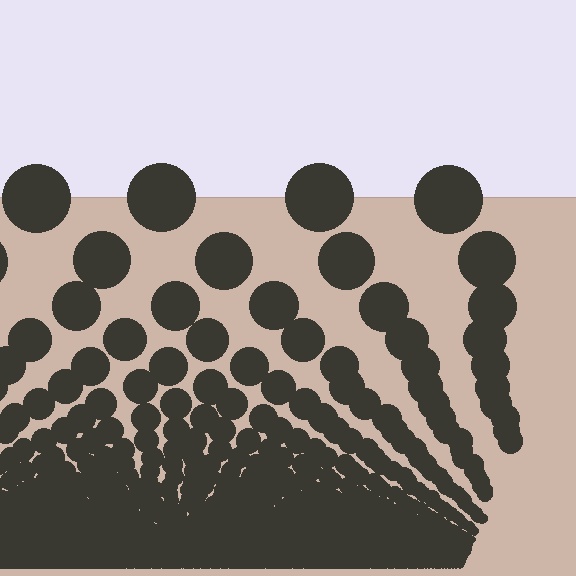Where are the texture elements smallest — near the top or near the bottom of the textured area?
Near the bottom.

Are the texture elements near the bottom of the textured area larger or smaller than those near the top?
Smaller. The gradient is inverted — elements near the bottom are smaller and denser.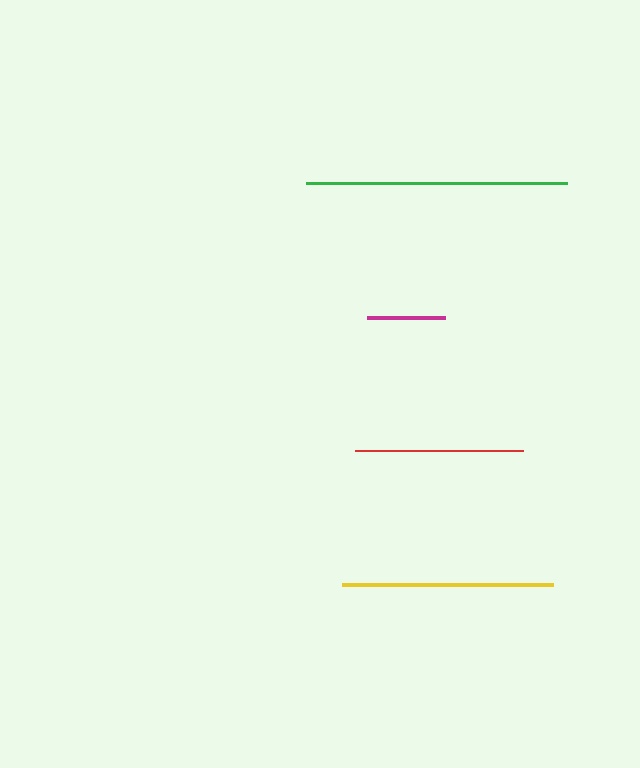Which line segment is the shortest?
The magenta line is the shortest at approximately 77 pixels.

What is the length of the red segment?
The red segment is approximately 168 pixels long.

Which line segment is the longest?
The green line is the longest at approximately 260 pixels.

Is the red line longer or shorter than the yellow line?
The yellow line is longer than the red line.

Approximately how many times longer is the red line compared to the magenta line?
The red line is approximately 2.2 times the length of the magenta line.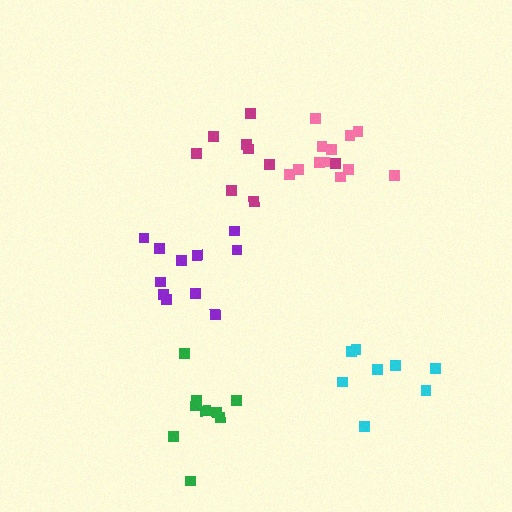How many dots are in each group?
Group 1: 12 dots, Group 2: 11 dots, Group 3: 9 dots, Group 4: 8 dots, Group 5: 9 dots (49 total).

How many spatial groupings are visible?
There are 5 spatial groupings.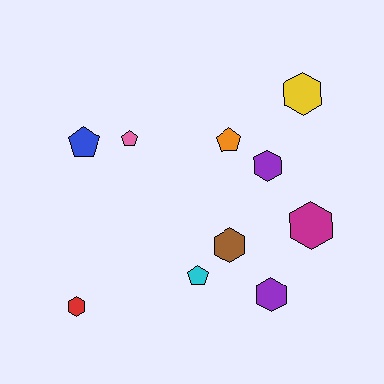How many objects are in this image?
There are 10 objects.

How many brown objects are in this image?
There is 1 brown object.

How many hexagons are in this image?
There are 6 hexagons.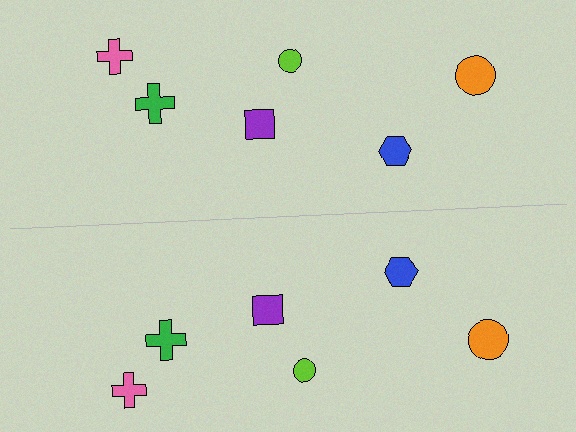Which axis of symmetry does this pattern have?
The pattern has a horizontal axis of symmetry running through the center of the image.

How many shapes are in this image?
There are 12 shapes in this image.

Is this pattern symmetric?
Yes, this pattern has bilateral (reflection) symmetry.